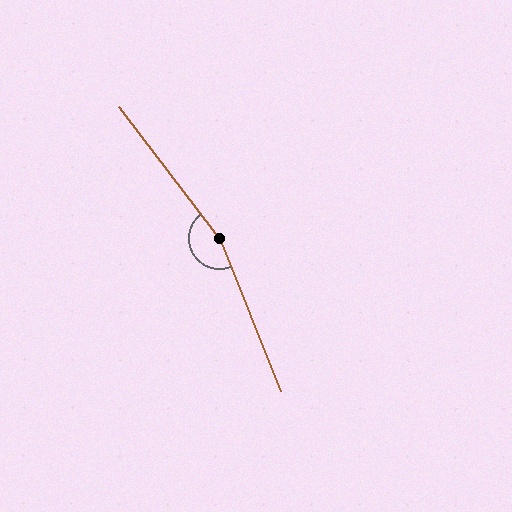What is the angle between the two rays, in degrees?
Approximately 164 degrees.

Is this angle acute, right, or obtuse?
It is obtuse.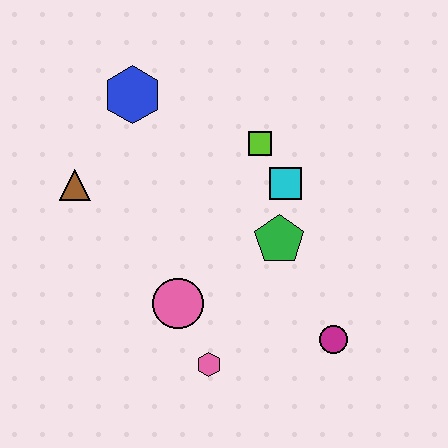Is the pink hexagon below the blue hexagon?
Yes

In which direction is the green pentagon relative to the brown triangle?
The green pentagon is to the right of the brown triangle.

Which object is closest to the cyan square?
The lime square is closest to the cyan square.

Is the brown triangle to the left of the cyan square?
Yes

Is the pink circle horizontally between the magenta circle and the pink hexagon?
No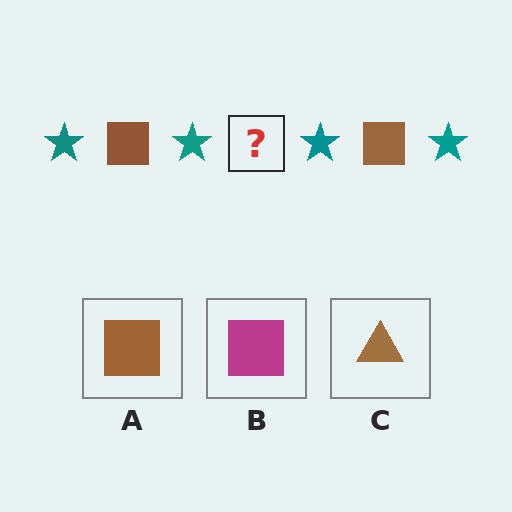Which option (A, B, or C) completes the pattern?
A.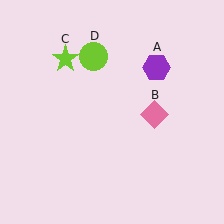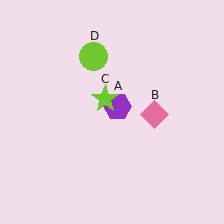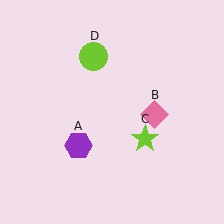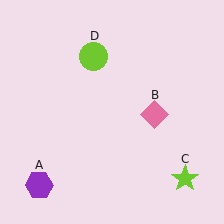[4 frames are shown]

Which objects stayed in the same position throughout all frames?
Pink diamond (object B) and lime circle (object D) remained stationary.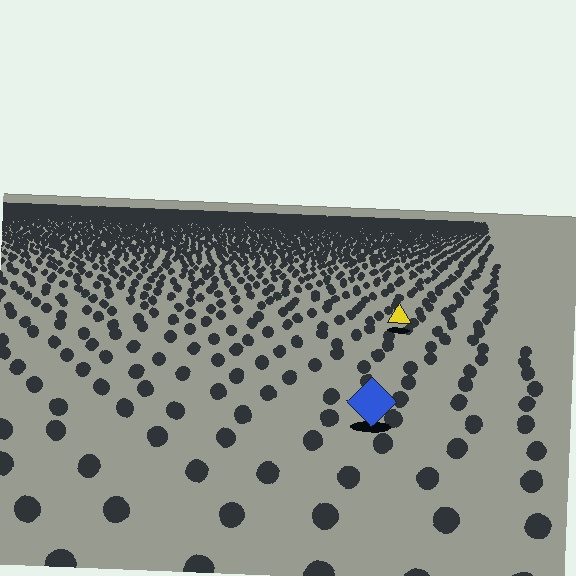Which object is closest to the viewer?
The blue diamond is closest. The texture marks near it are larger and more spread out.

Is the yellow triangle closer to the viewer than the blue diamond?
No. The blue diamond is closer — you can tell from the texture gradient: the ground texture is coarser near it.